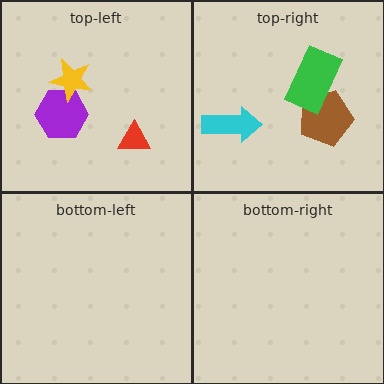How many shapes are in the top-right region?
3.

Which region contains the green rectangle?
The top-right region.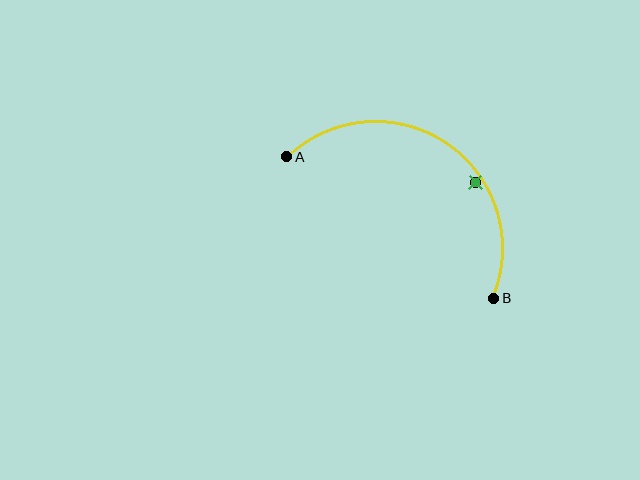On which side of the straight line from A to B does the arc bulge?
The arc bulges above and to the right of the straight line connecting A and B.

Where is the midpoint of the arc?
The arc midpoint is the point on the curve farthest from the straight line joining A and B. It sits above and to the right of that line.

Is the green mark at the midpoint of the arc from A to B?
No — the green mark does not lie on the arc at all. It sits slightly inside the curve.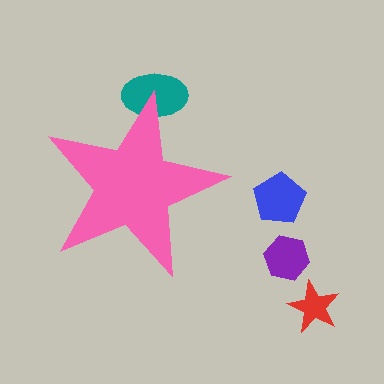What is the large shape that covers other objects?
A pink star.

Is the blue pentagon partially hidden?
No, the blue pentagon is fully visible.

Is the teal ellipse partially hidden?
Yes, the teal ellipse is partially hidden behind the pink star.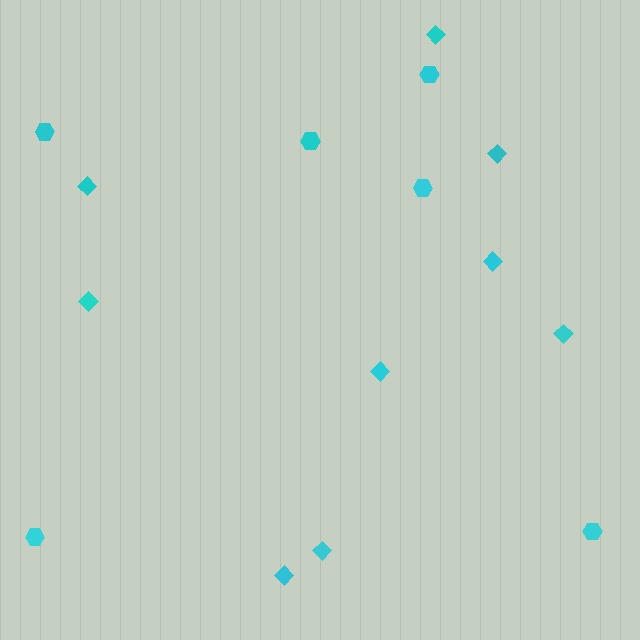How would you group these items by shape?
There are 2 groups: one group of diamonds (9) and one group of hexagons (6).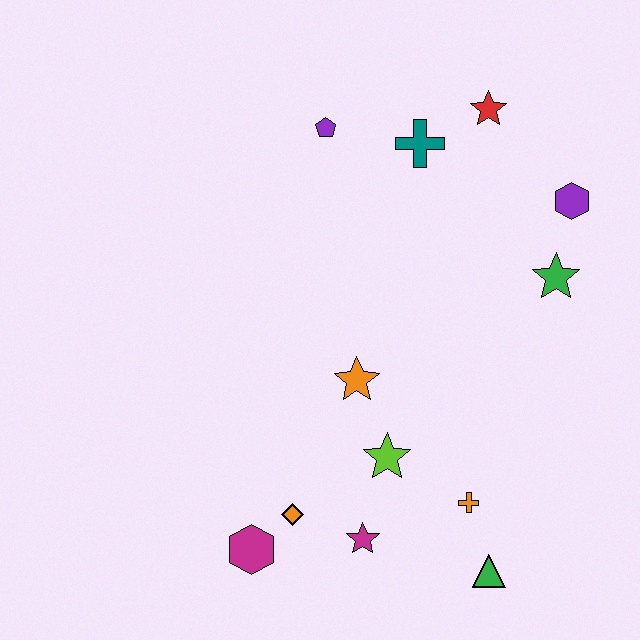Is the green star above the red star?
No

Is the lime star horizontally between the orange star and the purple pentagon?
No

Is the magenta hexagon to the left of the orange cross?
Yes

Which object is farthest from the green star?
The magenta hexagon is farthest from the green star.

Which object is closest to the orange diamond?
The magenta hexagon is closest to the orange diamond.